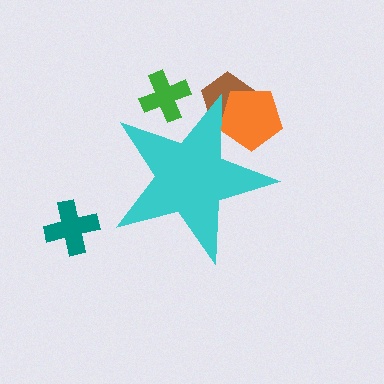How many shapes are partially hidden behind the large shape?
3 shapes are partially hidden.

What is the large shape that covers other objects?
A cyan star.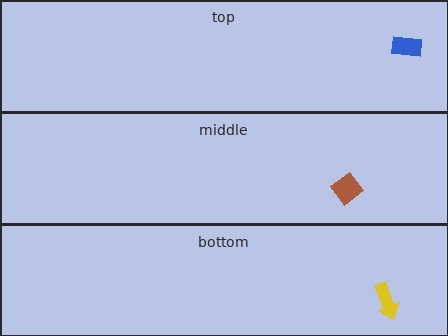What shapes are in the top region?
The blue rectangle.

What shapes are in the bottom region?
The yellow arrow.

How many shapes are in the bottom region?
1.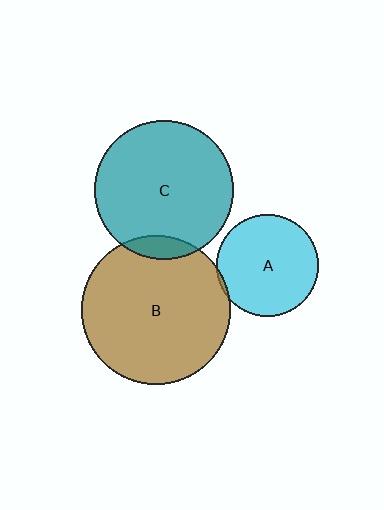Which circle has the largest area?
Circle B (brown).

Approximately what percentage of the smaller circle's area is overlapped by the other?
Approximately 10%.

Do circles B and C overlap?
Yes.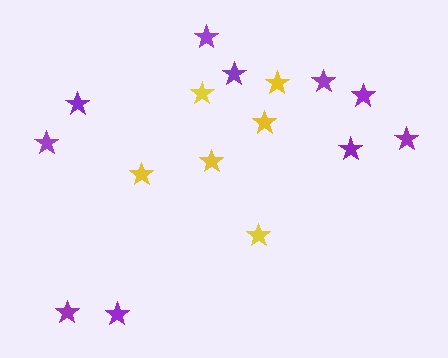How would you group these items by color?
There are 2 groups: one group of yellow stars (6) and one group of purple stars (10).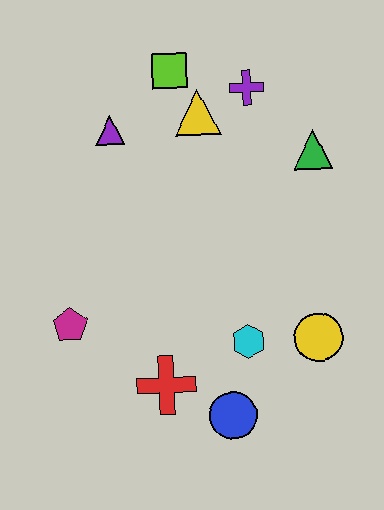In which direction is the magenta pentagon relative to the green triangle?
The magenta pentagon is to the left of the green triangle.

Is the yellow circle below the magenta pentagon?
Yes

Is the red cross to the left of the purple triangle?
No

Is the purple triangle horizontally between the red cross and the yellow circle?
No